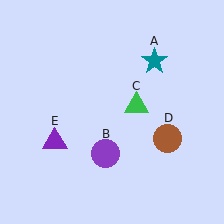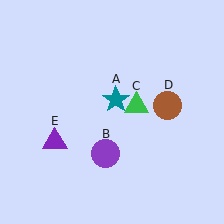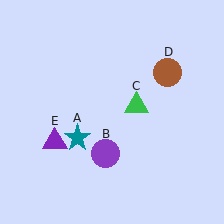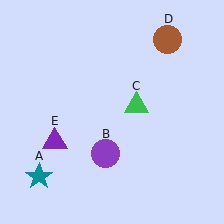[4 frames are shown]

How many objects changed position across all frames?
2 objects changed position: teal star (object A), brown circle (object D).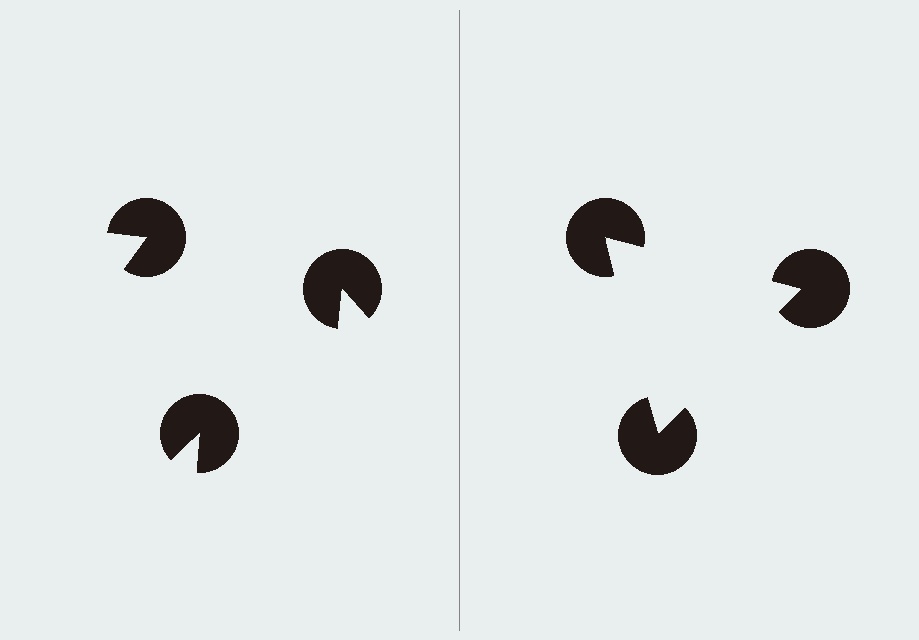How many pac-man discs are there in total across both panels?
6 — 3 on each side.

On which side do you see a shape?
An illusory triangle appears on the right side. On the left side the wedge cuts are rotated, so no coherent shape forms.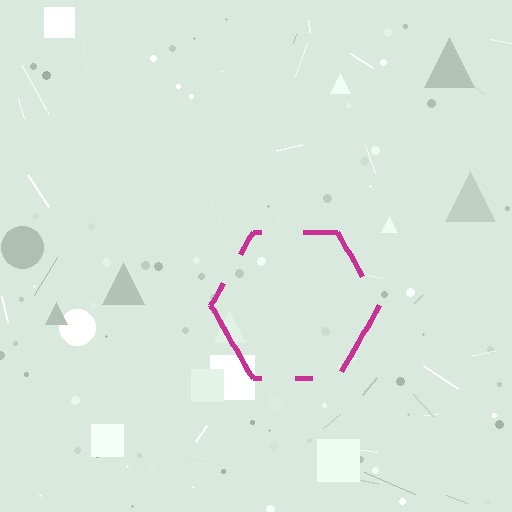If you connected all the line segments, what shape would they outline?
They would outline a hexagon.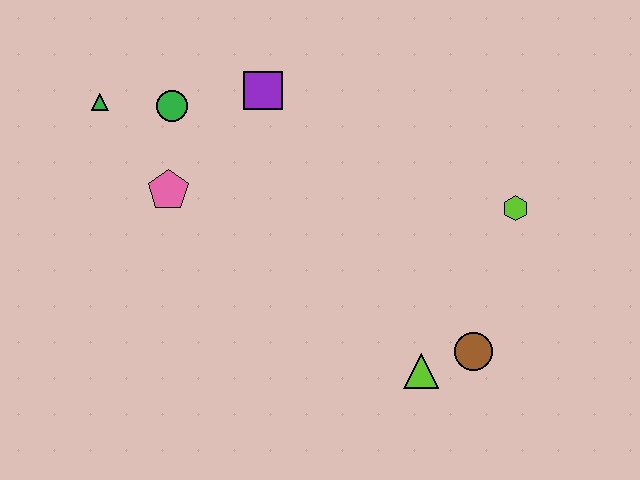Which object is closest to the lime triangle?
The brown circle is closest to the lime triangle.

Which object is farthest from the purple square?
The brown circle is farthest from the purple square.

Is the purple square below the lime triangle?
No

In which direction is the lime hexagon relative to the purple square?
The lime hexagon is to the right of the purple square.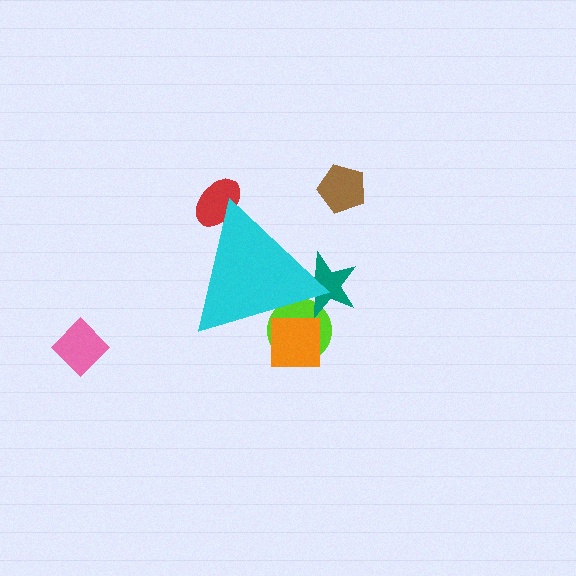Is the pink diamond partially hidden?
No, the pink diamond is fully visible.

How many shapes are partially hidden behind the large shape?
4 shapes are partially hidden.